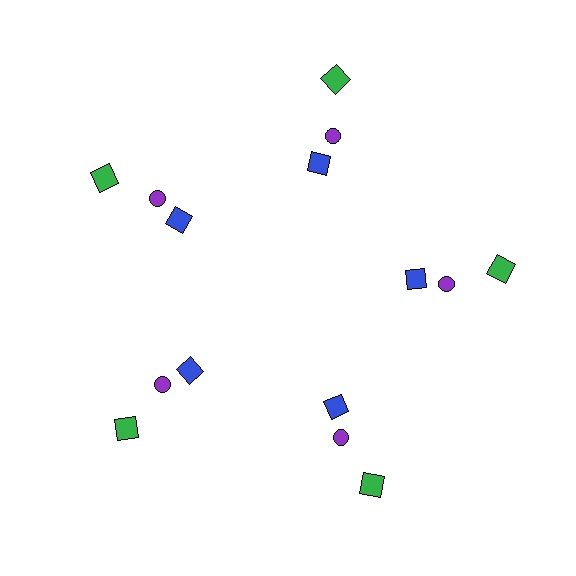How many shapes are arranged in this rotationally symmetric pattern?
There are 15 shapes, arranged in 5 groups of 3.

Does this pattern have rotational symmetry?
Yes, this pattern has 5-fold rotational symmetry. It looks the same after rotating 72 degrees around the center.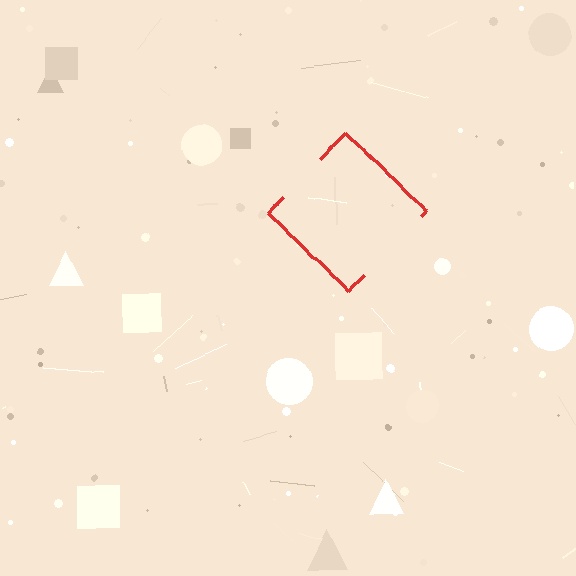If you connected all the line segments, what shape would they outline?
They would outline a diamond.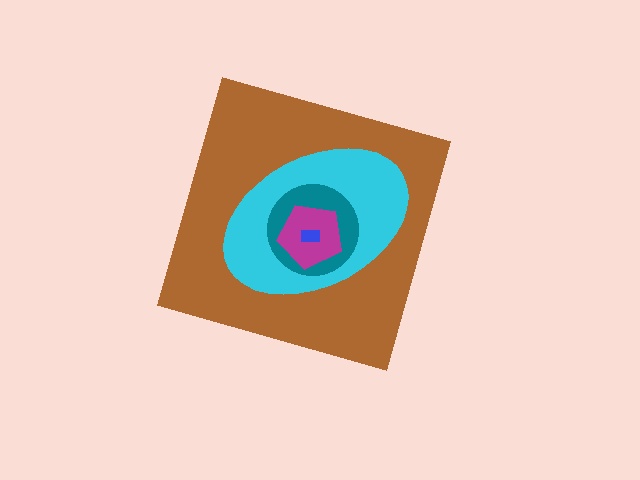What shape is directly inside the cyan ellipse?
The teal circle.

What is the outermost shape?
The brown diamond.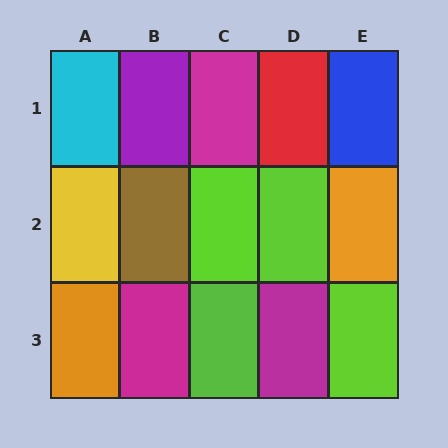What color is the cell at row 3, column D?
Magenta.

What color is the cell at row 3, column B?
Magenta.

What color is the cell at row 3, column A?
Orange.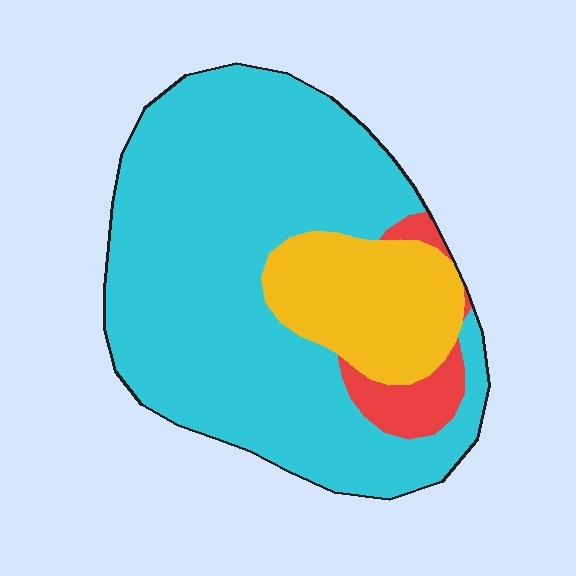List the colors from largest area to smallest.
From largest to smallest: cyan, yellow, red.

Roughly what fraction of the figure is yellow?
Yellow takes up between a sixth and a third of the figure.